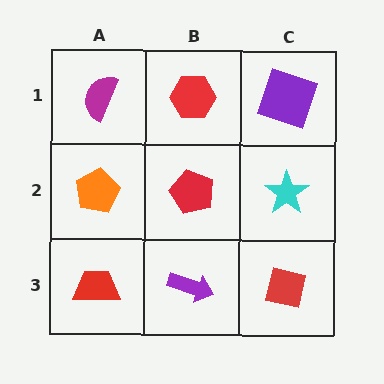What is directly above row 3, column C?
A cyan star.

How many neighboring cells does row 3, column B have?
3.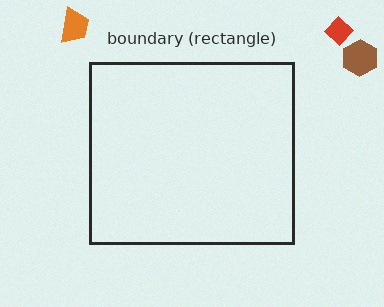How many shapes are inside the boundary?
0 inside, 3 outside.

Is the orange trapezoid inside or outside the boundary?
Outside.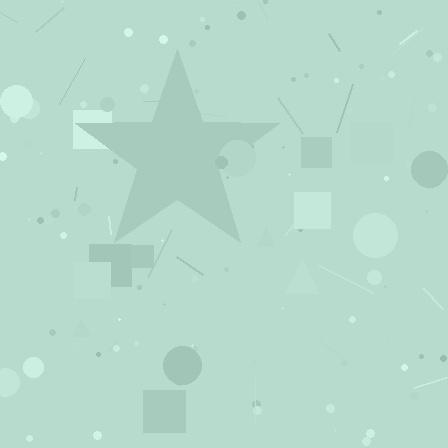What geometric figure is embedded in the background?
A star is embedded in the background.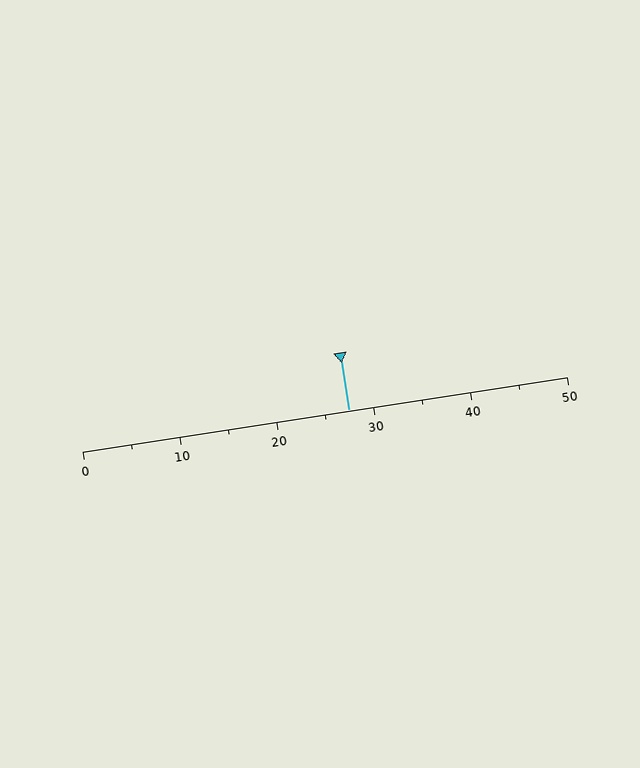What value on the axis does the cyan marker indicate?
The marker indicates approximately 27.5.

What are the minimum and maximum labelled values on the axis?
The axis runs from 0 to 50.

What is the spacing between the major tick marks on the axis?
The major ticks are spaced 10 apart.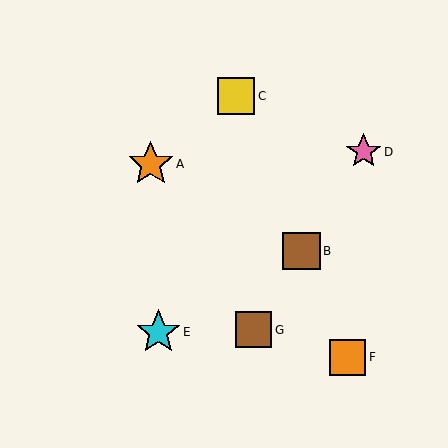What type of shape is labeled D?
Shape D is a pink star.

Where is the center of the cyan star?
The center of the cyan star is at (158, 332).